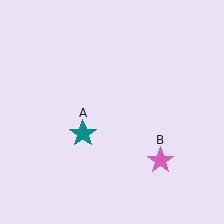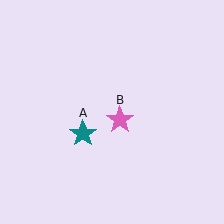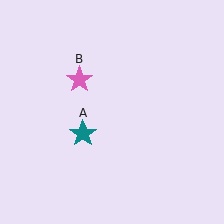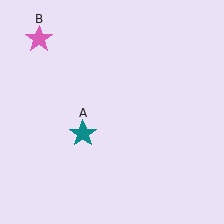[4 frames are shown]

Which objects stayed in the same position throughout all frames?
Teal star (object A) remained stationary.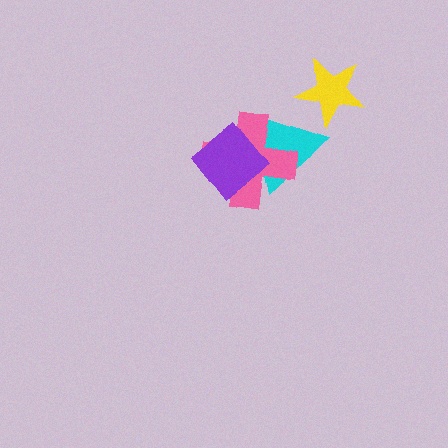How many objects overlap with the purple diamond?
2 objects overlap with the purple diamond.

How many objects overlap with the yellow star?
1 object overlaps with the yellow star.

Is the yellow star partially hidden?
No, no other shape covers it.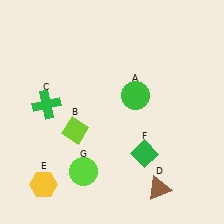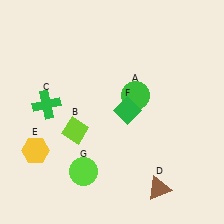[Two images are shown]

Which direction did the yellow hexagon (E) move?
The yellow hexagon (E) moved up.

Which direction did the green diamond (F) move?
The green diamond (F) moved up.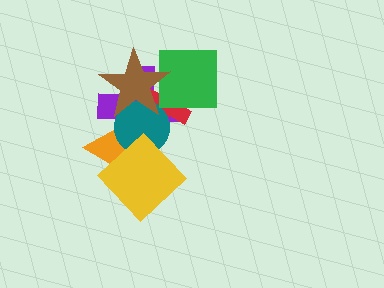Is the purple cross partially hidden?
Yes, it is partially covered by another shape.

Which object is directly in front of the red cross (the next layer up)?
The teal circle is directly in front of the red cross.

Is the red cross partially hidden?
Yes, it is partially covered by another shape.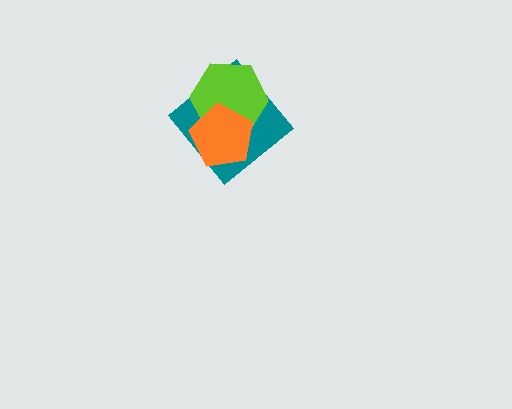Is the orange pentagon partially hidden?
No, no other shape covers it.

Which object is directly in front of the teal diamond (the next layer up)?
The lime hexagon is directly in front of the teal diamond.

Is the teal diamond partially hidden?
Yes, it is partially covered by another shape.